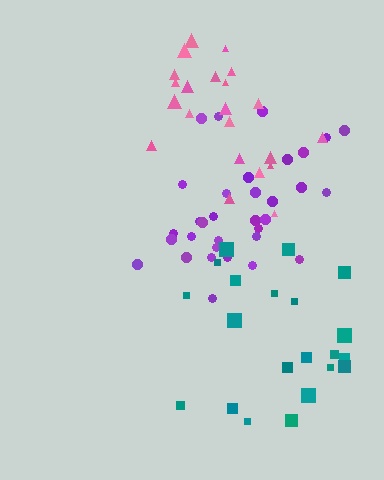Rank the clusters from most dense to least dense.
pink, purple, teal.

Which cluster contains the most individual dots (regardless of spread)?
Purple (33).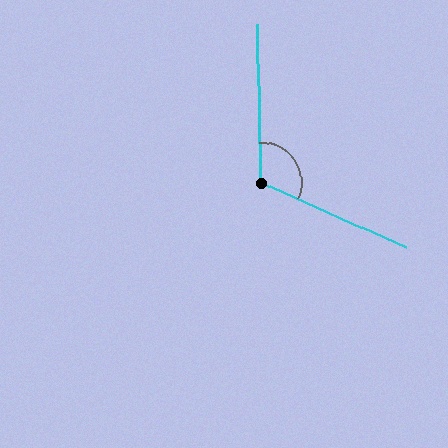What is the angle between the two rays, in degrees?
Approximately 116 degrees.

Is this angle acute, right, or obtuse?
It is obtuse.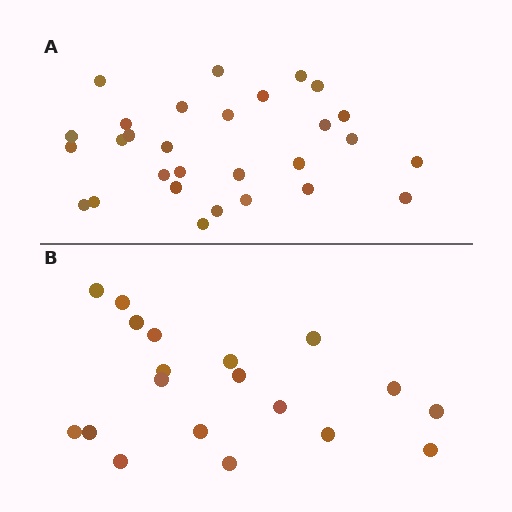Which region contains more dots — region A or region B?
Region A (the top region) has more dots.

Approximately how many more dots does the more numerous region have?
Region A has roughly 10 or so more dots than region B.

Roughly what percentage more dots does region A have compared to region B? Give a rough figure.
About 55% more.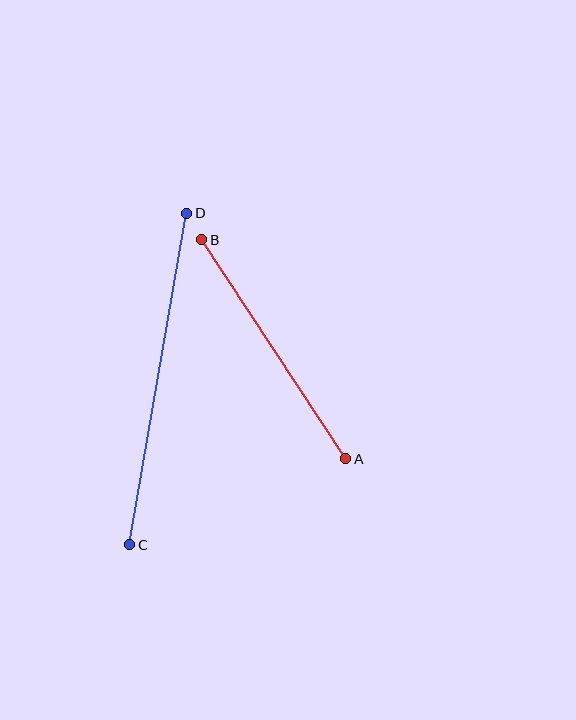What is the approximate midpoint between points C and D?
The midpoint is at approximately (158, 379) pixels.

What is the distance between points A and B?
The distance is approximately 262 pixels.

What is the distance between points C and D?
The distance is approximately 336 pixels.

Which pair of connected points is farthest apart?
Points C and D are farthest apart.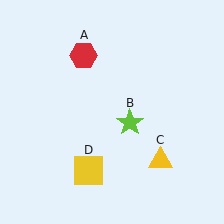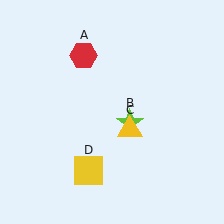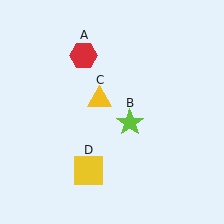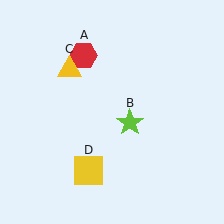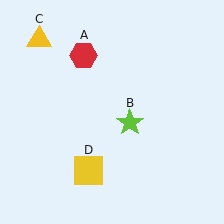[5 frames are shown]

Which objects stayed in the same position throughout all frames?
Red hexagon (object A) and lime star (object B) and yellow square (object D) remained stationary.